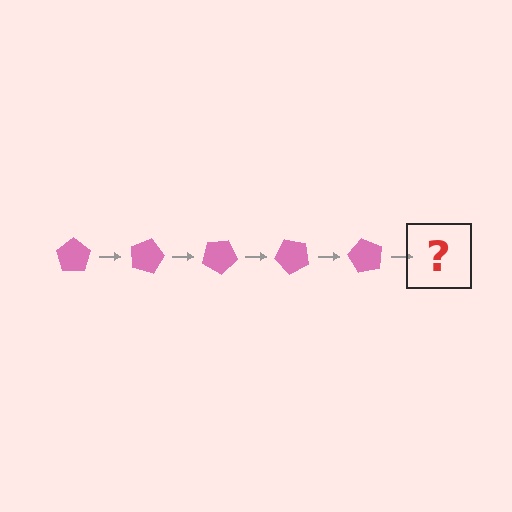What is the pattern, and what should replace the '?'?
The pattern is that the pentagon rotates 15 degrees each step. The '?' should be a pink pentagon rotated 75 degrees.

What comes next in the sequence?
The next element should be a pink pentagon rotated 75 degrees.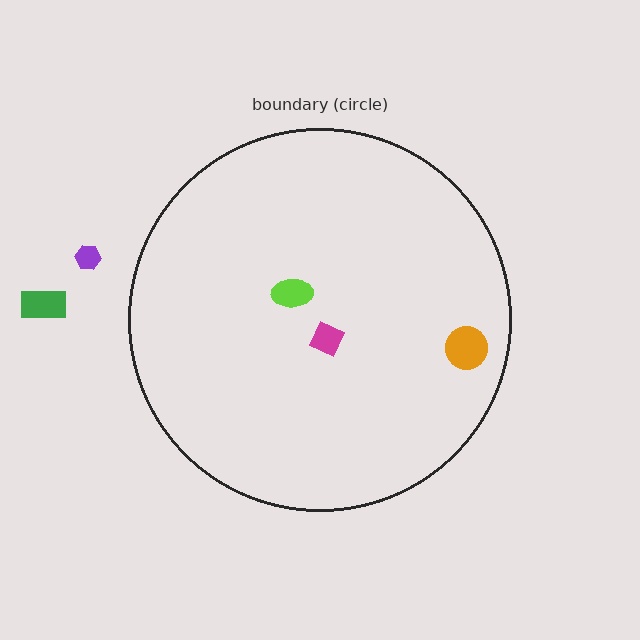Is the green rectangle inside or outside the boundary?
Outside.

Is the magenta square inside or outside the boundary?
Inside.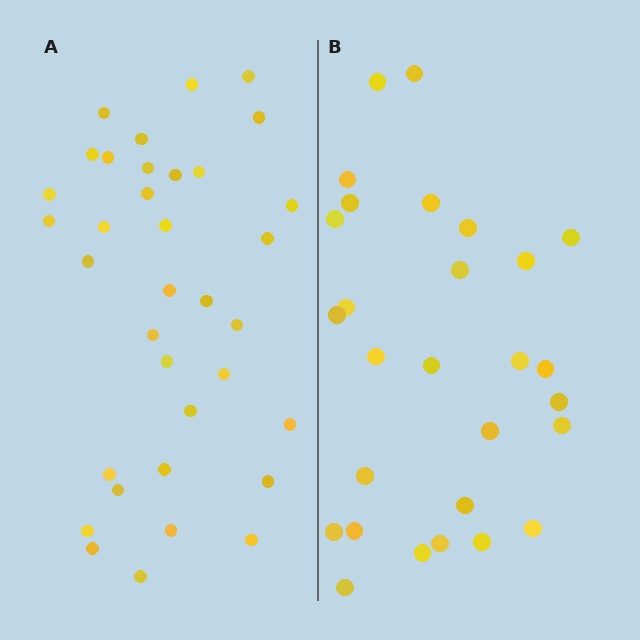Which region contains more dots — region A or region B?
Region A (the left region) has more dots.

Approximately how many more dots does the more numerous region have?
Region A has roughly 8 or so more dots than region B.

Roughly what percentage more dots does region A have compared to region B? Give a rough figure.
About 25% more.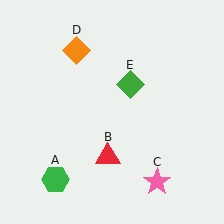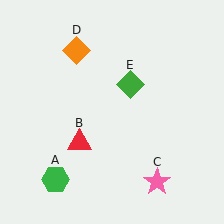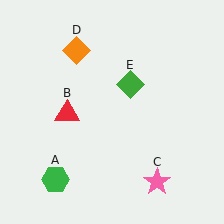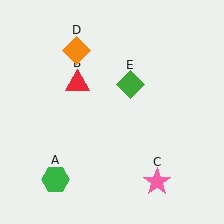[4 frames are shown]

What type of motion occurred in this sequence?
The red triangle (object B) rotated clockwise around the center of the scene.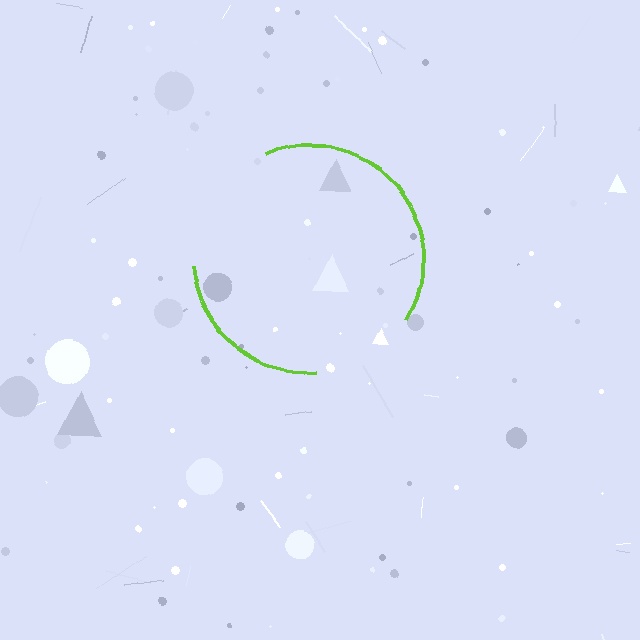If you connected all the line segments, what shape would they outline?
They would outline a circle.